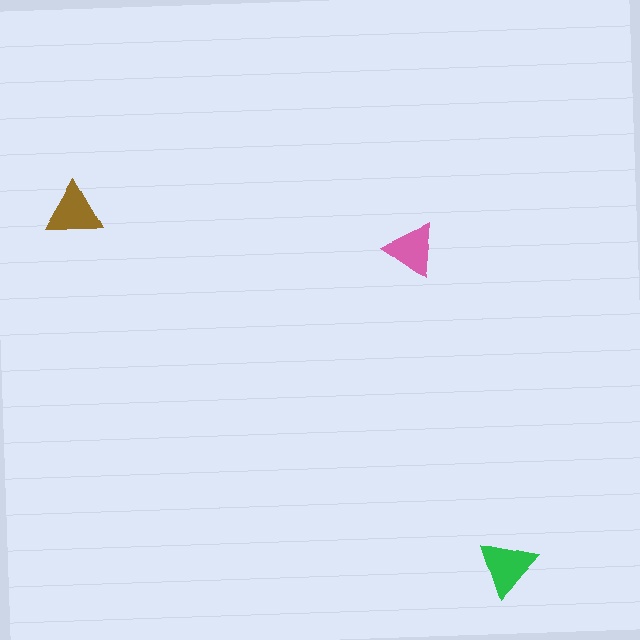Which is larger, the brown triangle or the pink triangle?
The brown one.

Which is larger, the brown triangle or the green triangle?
The green one.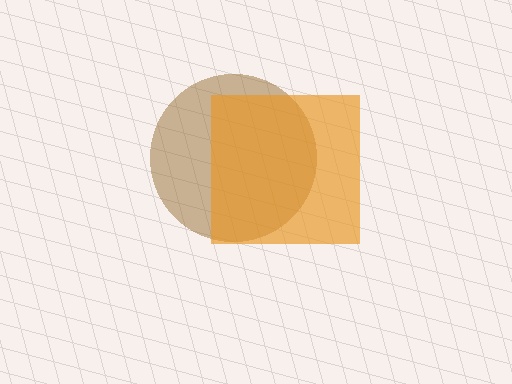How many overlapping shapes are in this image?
There are 2 overlapping shapes in the image.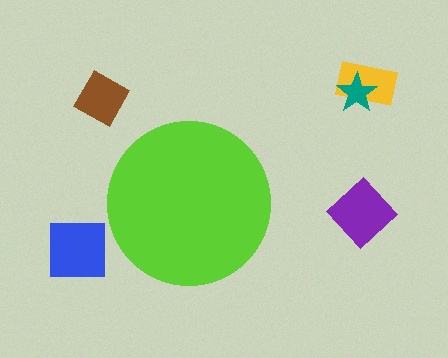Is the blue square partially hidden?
No, the blue square is fully visible.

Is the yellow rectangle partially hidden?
No, the yellow rectangle is fully visible.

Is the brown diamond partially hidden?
No, the brown diamond is fully visible.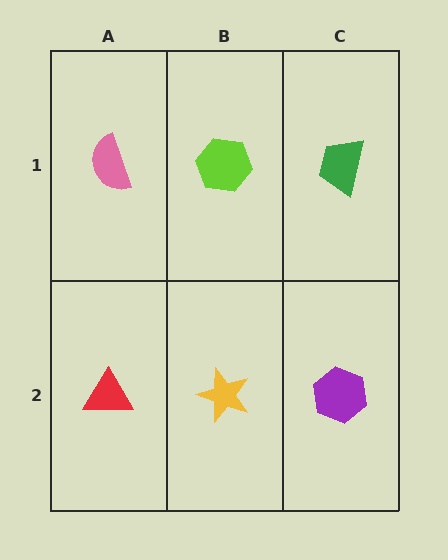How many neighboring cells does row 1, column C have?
2.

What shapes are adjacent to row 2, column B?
A lime hexagon (row 1, column B), a red triangle (row 2, column A), a purple hexagon (row 2, column C).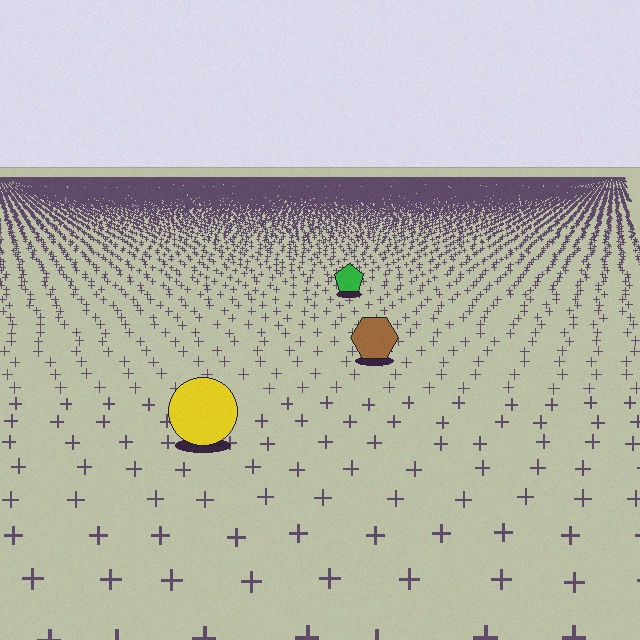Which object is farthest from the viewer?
The green pentagon is farthest from the viewer. It appears smaller and the ground texture around it is denser.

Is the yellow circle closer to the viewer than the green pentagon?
Yes. The yellow circle is closer — you can tell from the texture gradient: the ground texture is coarser near it.